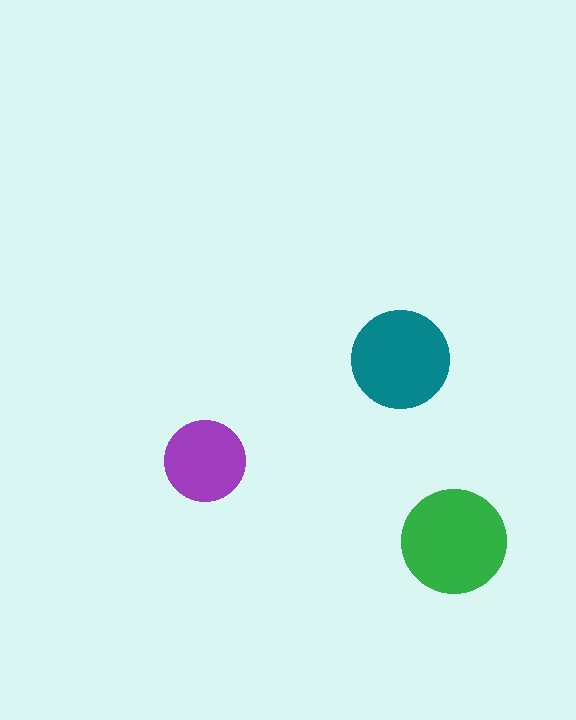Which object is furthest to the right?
The green circle is rightmost.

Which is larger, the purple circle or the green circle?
The green one.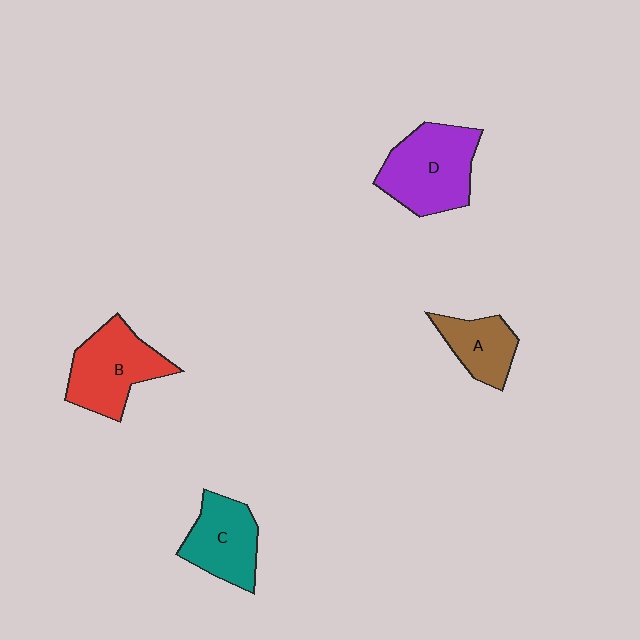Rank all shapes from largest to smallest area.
From largest to smallest: D (purple), B (red), C (teal), A (brown).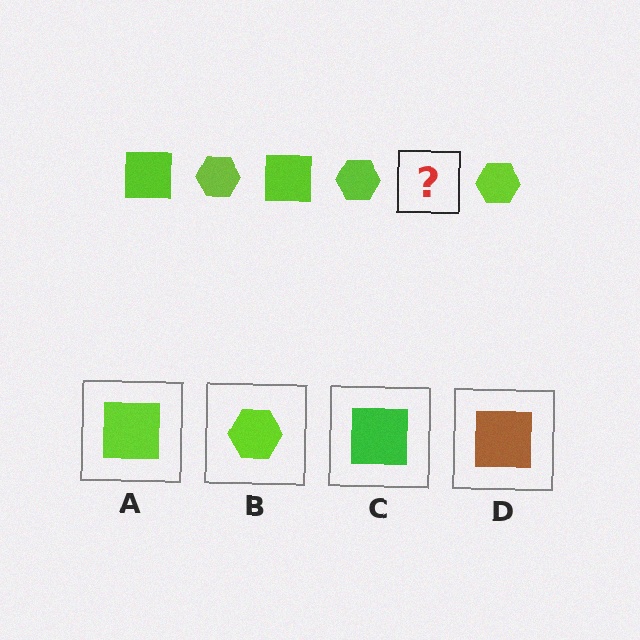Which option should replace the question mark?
Option A.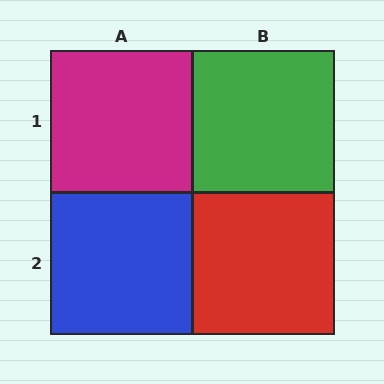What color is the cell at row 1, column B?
Green.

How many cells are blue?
1 cell is blue.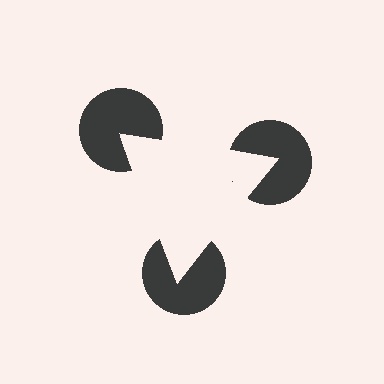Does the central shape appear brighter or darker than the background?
It typically appears slightly brighter than the background, even though no actual brightness change is drawn.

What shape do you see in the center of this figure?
An illusory triangle — its edges are inferred from the aligned wedge cuts in the pac-man discs, not physically drawn.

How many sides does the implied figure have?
3 sides.